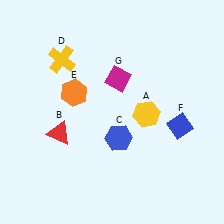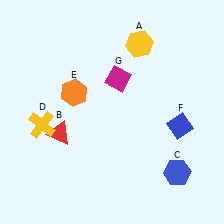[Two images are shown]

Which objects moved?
The objects that moved are: the yellow hexagon (A), the blue hexagon (C), the yellow cross (D).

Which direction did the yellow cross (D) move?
The yellow cross (D) moved down.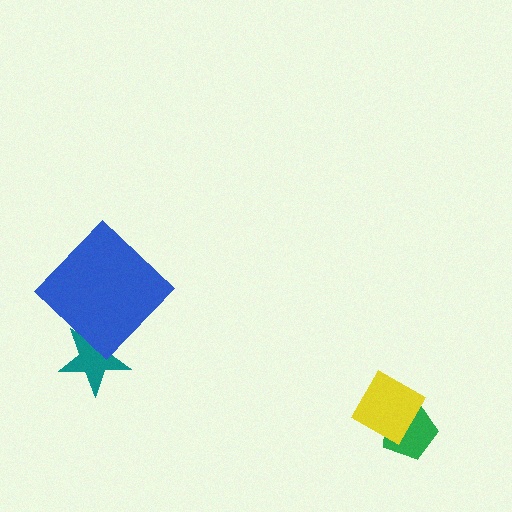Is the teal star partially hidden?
Yes, it is partially covered by another shape.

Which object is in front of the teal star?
The blue diamond is in front of the teal star.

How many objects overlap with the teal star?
1 object overlaps with the teal star.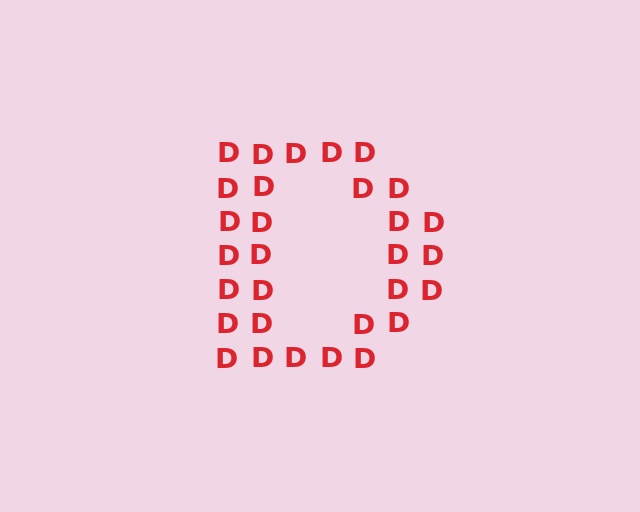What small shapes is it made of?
It is made of small letter D's.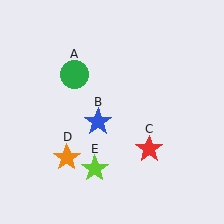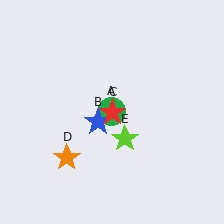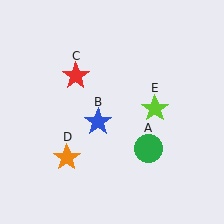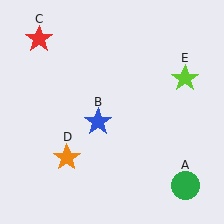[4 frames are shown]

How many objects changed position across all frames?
3 objects changed position: green circle (object A), red star (object C), lime star (object E).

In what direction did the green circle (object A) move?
The green circle (object A) moved down and to the right.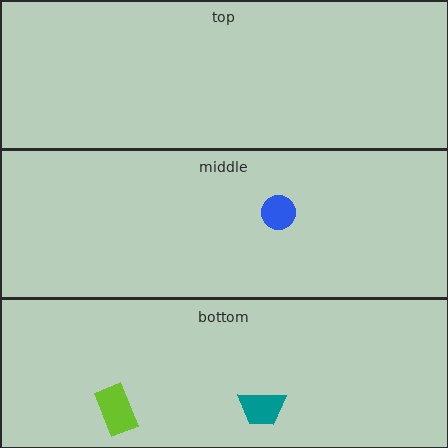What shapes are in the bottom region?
The teal trapezoid, the lime rectangle.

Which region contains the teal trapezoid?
The bottom region.